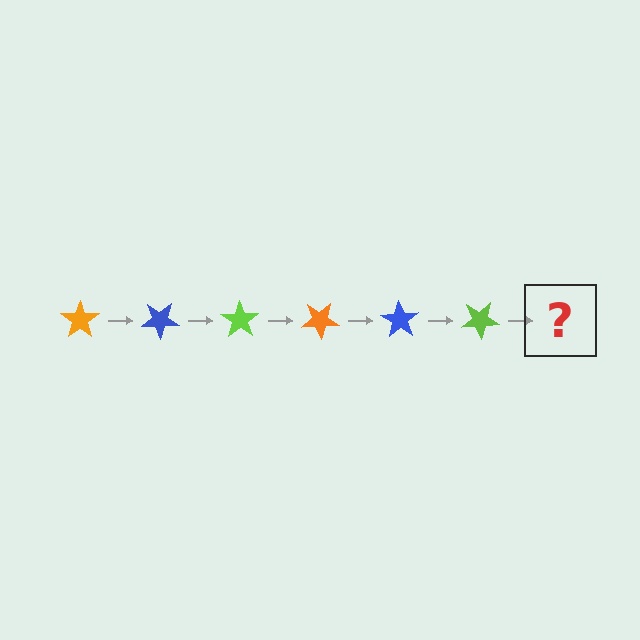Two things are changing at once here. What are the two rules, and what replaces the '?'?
The two rules are that it rotates 35 degrees each step and the color cycles through orange, blue, and lime. The '?' should be an orange star, rotated 210 degrees from the start.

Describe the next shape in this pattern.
It should be an orange star, rotated 210 degrees from the start.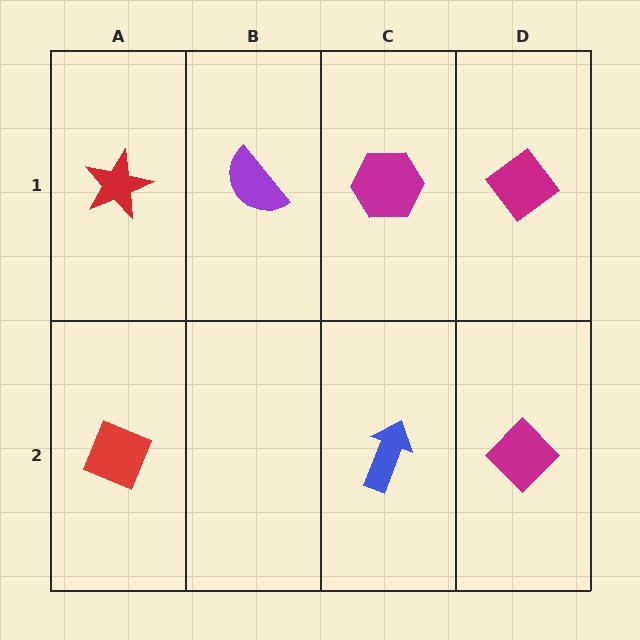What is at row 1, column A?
A red star.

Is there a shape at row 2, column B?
No, that cell is empty.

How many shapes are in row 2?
3 shapes.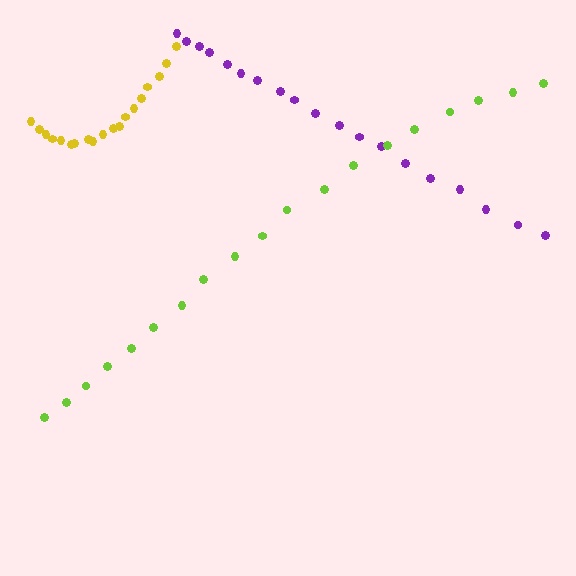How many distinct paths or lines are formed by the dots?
There are 3 distinct paths.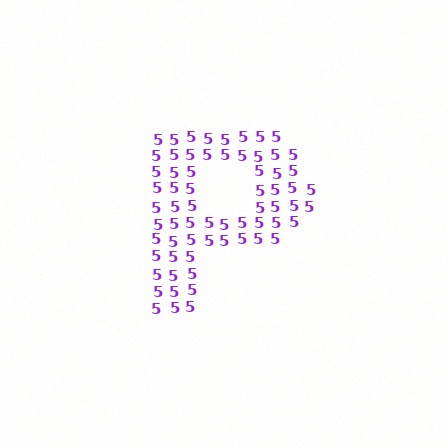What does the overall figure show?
The overall figure shows the letter P.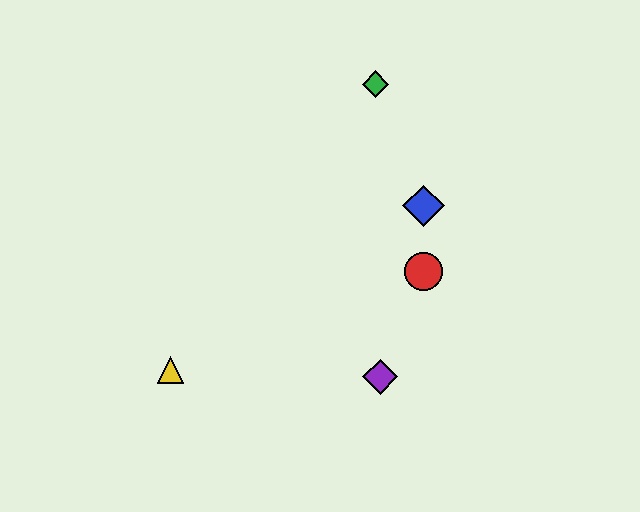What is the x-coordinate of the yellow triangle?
The yellow triangle is at x≈171.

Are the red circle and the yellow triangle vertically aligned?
No, the red circle is at x≈424 and the yellow triangle is at x≈171.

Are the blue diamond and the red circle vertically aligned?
Yes, both are at x≈424.